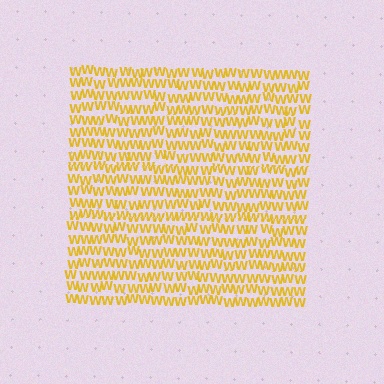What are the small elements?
The small elements are letter W's.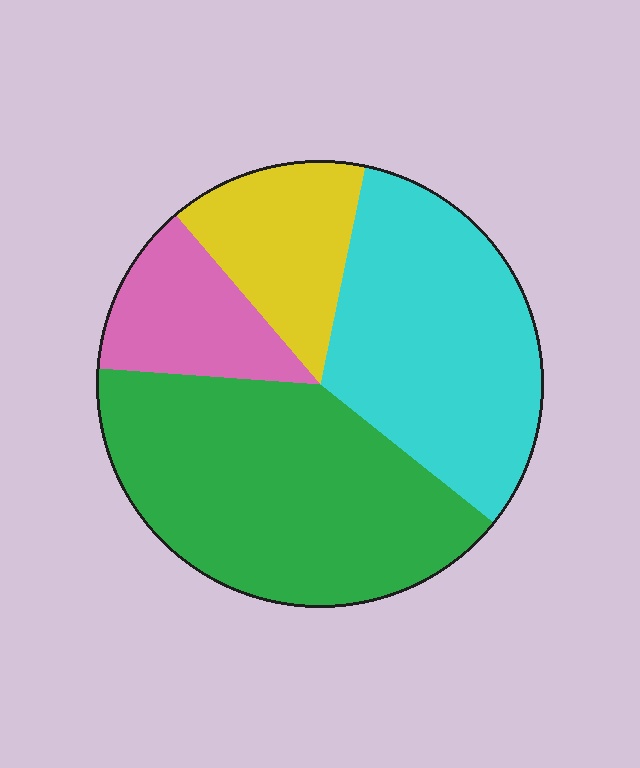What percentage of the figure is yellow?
Yellow covers 15% of the figure.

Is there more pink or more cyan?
Cyan.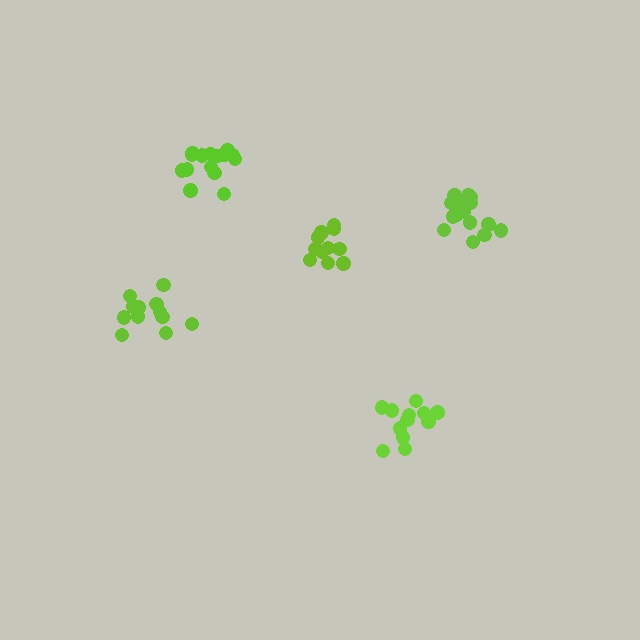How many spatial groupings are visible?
There are 5 spatial groupings.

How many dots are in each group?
Group 1: 15 dots, Group 2: 12 dots, Group 3: 12 dots, Group 4: 15 dots, Group 5: 12 dots (66 total).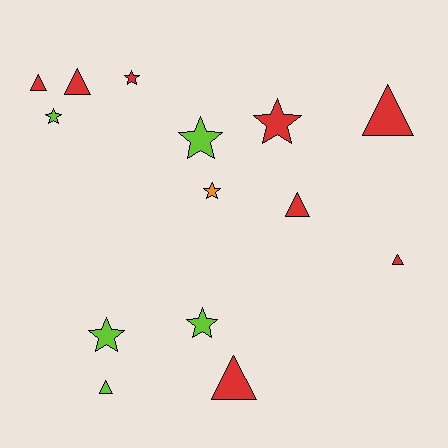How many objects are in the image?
There are 14 objects.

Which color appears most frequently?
Red, with 8 objects.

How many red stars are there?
There are 2 red stars.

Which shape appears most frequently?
Triangle, with 7 objects.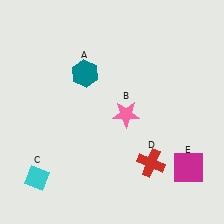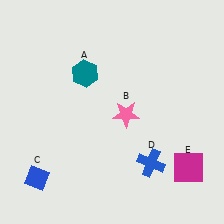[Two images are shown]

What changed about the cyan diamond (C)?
In Image 1, C is cyan. In Image 2, it changed to blue.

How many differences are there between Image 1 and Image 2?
There are 2 differences between the two images.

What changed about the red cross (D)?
In Image 1, D is red. In Image 2, it changed to blue.